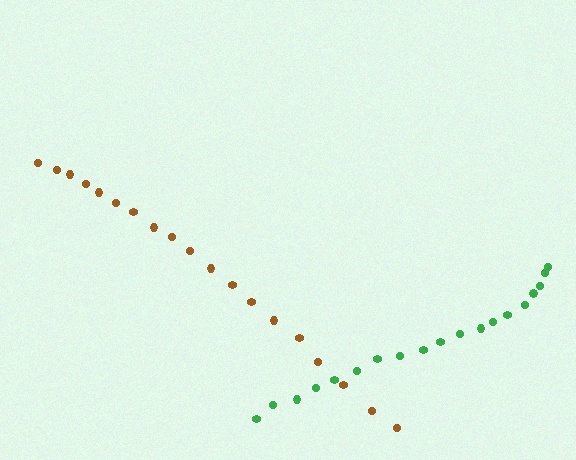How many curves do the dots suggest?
There are 2 distinct paths.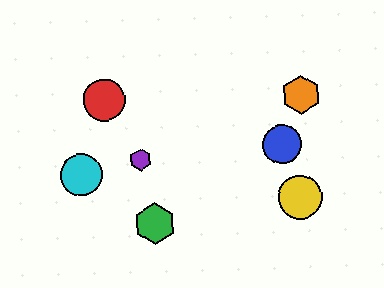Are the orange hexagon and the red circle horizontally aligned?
Yes, both are at y≈95.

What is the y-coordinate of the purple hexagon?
The purple hexagon is at y≈160.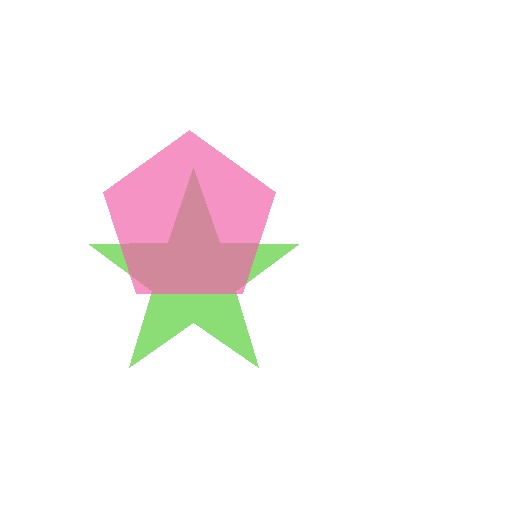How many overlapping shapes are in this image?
There are 2 overlapping shapes in the image.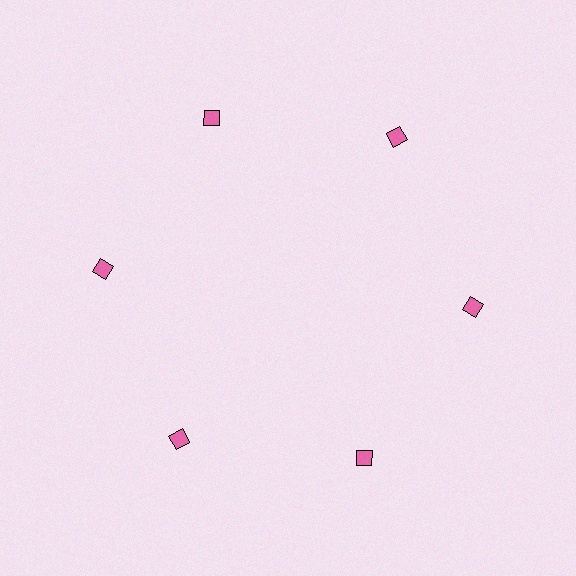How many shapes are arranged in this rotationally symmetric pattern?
There are 6 shapes, arranged in 6 groups of 1.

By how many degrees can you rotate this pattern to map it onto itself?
The pattern maps onto itself every 60 degrees of rotation.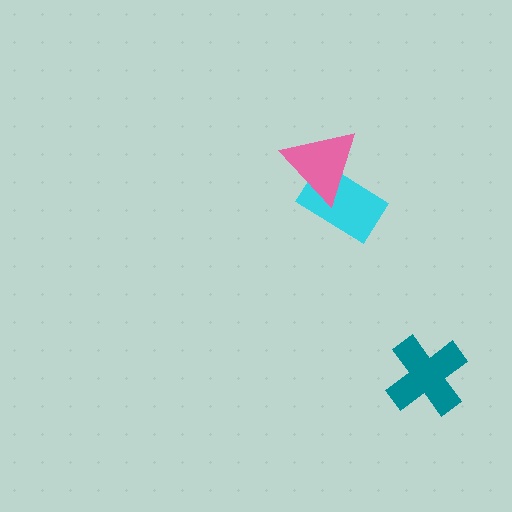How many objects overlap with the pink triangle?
1 object overlaps with the pink triangle.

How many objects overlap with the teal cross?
0 objects overlap with the teal cross.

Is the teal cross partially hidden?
No, no other shape covers it.